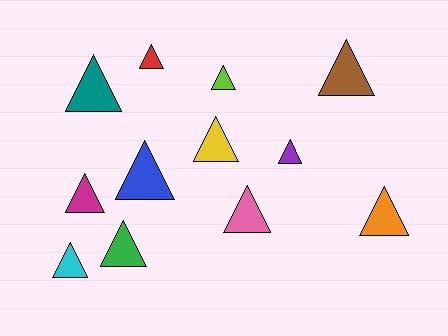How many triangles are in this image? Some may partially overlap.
There are 12 triangles.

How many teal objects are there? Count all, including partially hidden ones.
There is 1 teal object.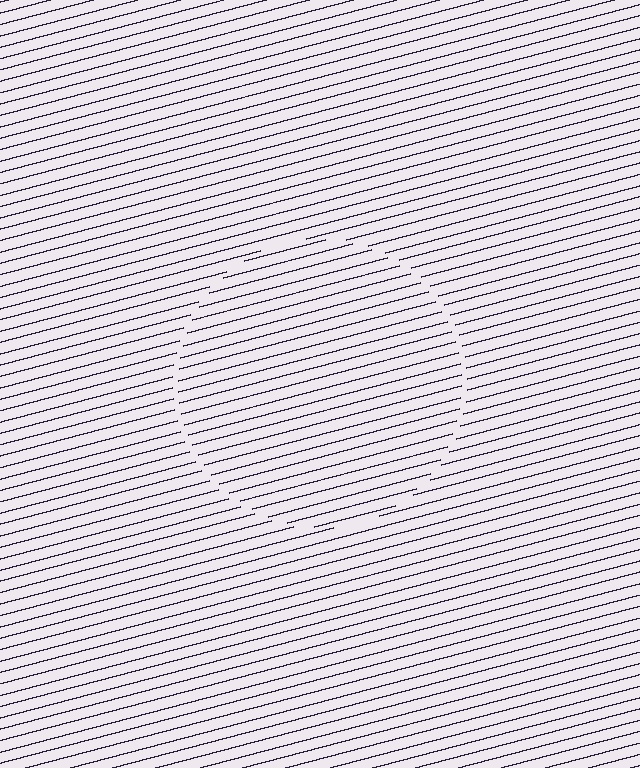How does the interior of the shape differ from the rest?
The interior of the shape contains the same grating, shifted by half a period — the contour is defined by the phase discontinuity where line-ends from the inner and outer gratings abut.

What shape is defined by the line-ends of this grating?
An illusory circle. The interior of the shape contains the same grating, shifted by half a period — the contour is defined by the phase discontinuity where line-ends from the inner and outer gratings abut.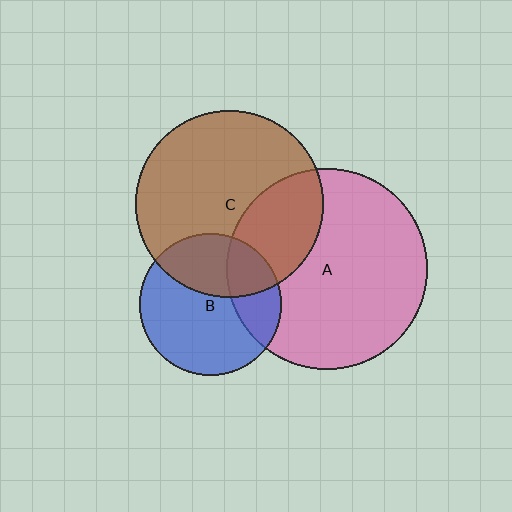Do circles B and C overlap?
Yes.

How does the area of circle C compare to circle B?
Approximately 1.8 times.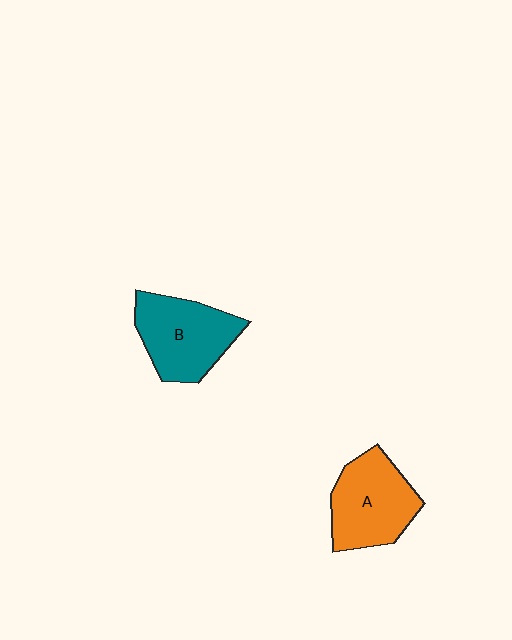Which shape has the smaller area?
Shape A (orange).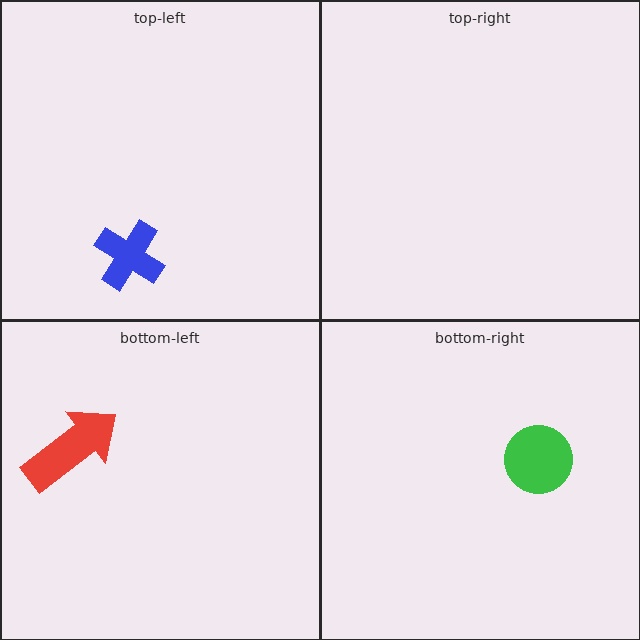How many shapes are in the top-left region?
1.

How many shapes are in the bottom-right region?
1.